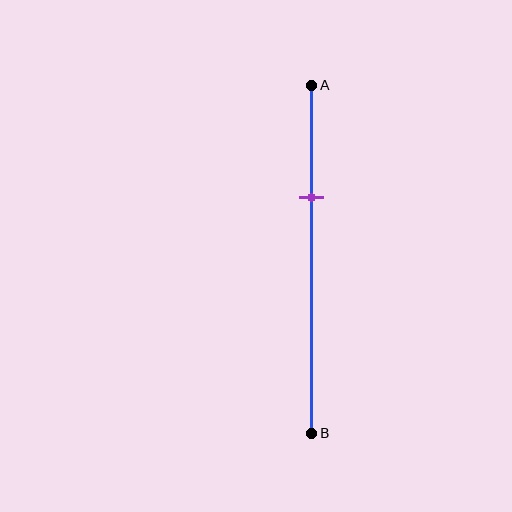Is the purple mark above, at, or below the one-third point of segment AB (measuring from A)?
The purple mark is approximately at the one-third point of segment AB.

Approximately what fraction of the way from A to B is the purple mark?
The purple mark is approximately 30% of the way from A to B.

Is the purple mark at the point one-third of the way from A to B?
Yes, the mark is approximately at the one-third point.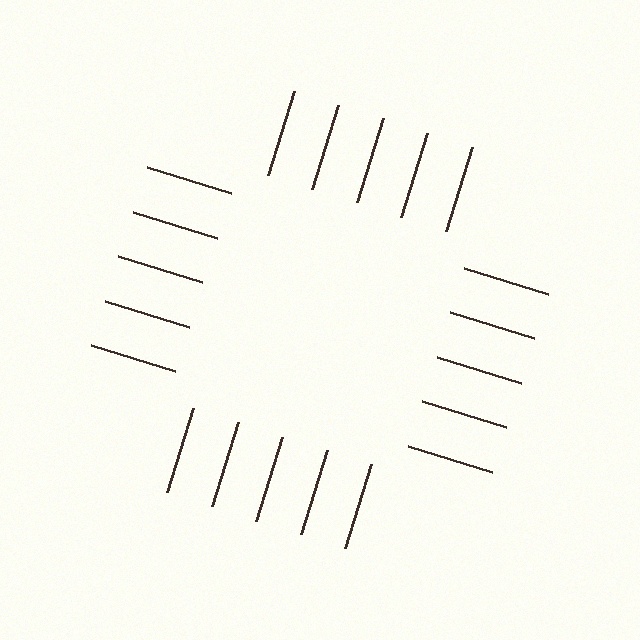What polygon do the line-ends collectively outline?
An illusory square — the line segments terminate on its edges but no continuous stroke is drawn.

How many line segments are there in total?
20 — 5 along each of the 4 edges.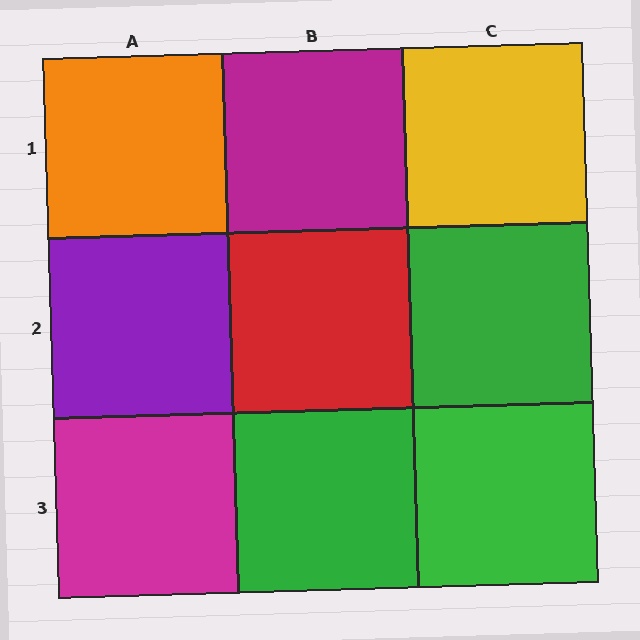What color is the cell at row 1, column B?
Magenta.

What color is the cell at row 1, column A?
Orange.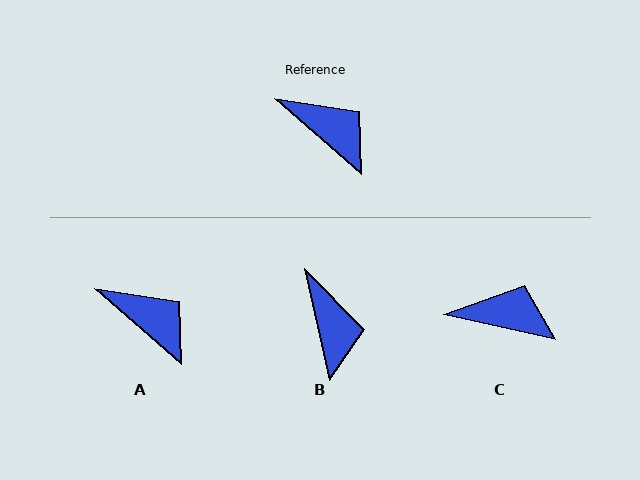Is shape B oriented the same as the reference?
No, it is off by about 36 degrees.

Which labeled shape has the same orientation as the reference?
A.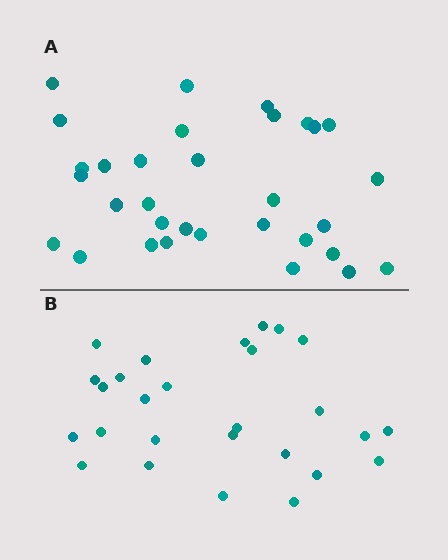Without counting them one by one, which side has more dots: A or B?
Region A (the top region) has more dots.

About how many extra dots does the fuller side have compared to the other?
Region A has about 5 more dots than region B.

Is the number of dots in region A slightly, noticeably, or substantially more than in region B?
Region A has only slightly more — the two regions are fairly close. The ratio is roughly 1.2 to 1.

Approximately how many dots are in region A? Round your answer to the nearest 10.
About 30 dots. (The exact count is 32, which rounds to 30.)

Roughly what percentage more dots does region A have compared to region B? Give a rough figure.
About 20% more.